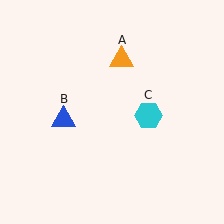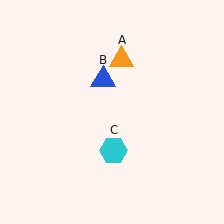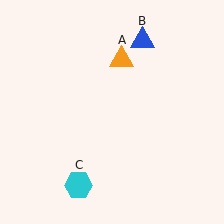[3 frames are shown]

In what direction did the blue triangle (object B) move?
The blue triangle (object B) moved up and to the right.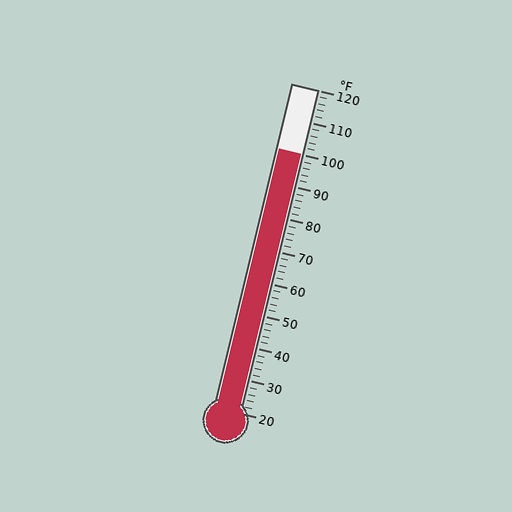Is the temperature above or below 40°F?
The temperature is above 40°F.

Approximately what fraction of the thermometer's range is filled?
The thermometer is filled to approximately 80% of its range.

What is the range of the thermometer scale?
The thermometer scale ranges from 20°F to 120°F.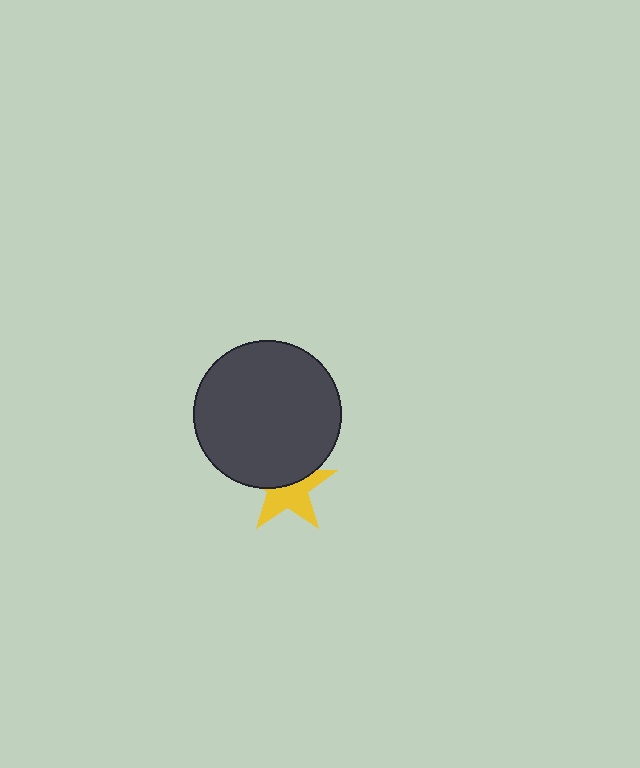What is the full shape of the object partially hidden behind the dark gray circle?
The partially hidden object is a yellow star.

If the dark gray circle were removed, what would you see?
You would see the complete yellow star.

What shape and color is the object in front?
The object in front is a dark gray circle.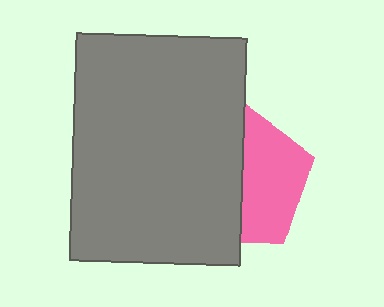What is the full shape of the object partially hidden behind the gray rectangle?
The partially hidden object is a pink pentagon.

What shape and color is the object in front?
The object in front is a gray rectangle.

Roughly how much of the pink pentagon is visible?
About half of it is visible (roughly 48%).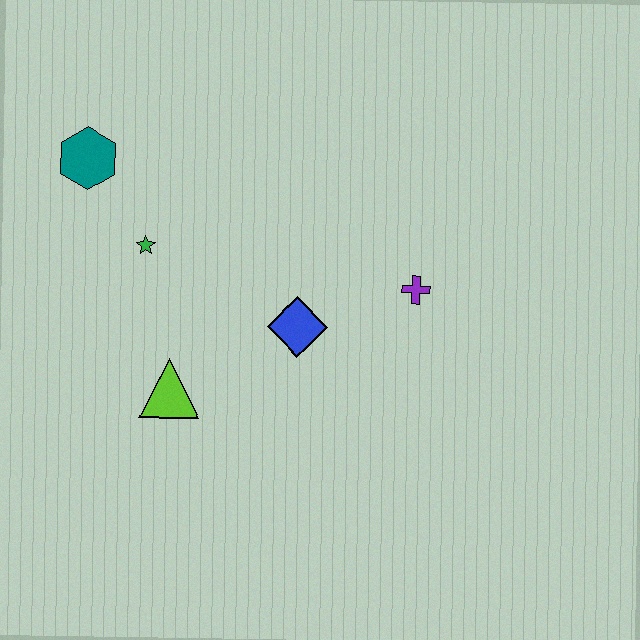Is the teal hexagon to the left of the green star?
Yes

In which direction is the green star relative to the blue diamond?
The green star is to the left of the blue diamond.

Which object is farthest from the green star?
The purple cross is farthest from the green star.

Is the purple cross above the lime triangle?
Yes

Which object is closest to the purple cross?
The blue diamond is closest to the purple cross.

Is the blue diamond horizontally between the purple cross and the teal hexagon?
Yes